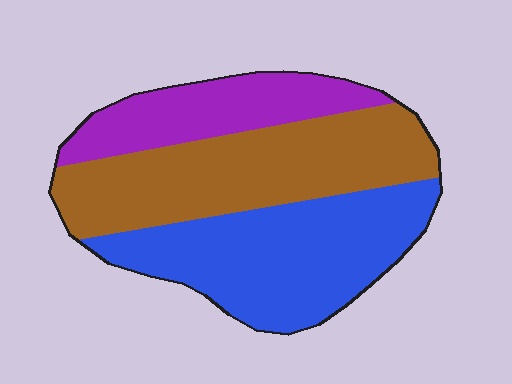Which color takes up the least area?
Purple, at roughly 20%.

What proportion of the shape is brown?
Brown takes up about two fifths (2/5) of the shape.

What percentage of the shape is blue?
Blue covers around 40% of the shape.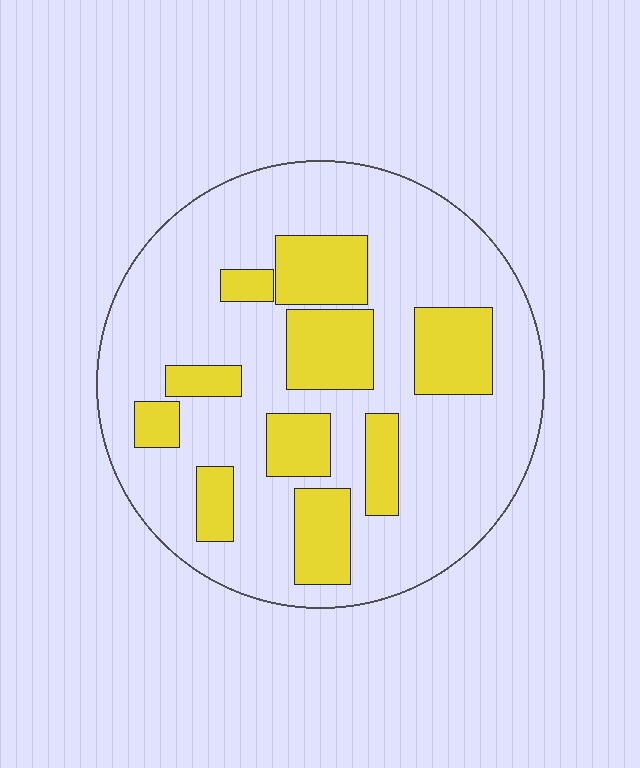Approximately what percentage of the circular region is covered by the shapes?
Approximately 25%.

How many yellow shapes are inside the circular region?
10.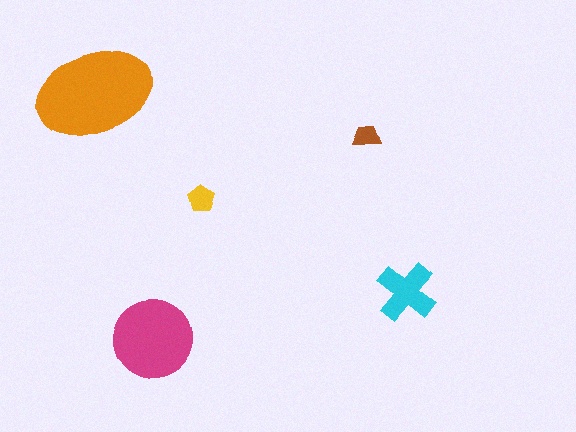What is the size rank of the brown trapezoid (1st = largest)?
5th.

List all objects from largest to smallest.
The orange ellipse, the magenta circle, the cyan cross, the yellow pentagon, the brown trapezoid.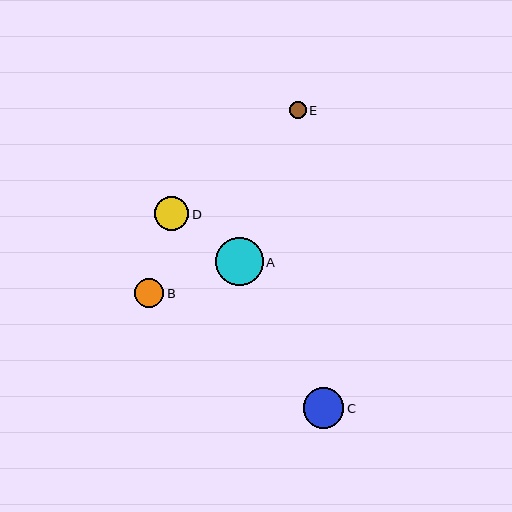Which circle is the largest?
Circle A is the largest with a size of approximately 48 pixels.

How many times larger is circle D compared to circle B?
Circle D is approximately 1.2 times the size of circle B.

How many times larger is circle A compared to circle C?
Circle A is approximately 1.2 times the size of circle C.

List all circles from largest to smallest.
From largest to smallest: A, C, D, B, E.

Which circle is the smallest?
Circle E is the smallest with a size of approximately 17 pixels.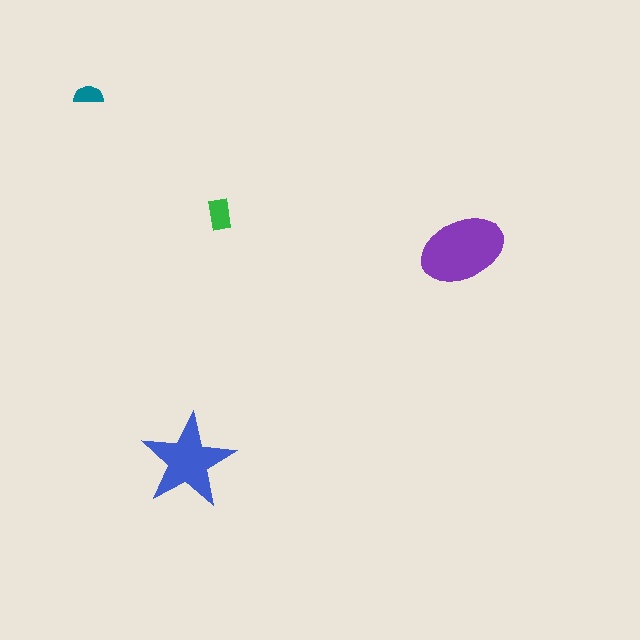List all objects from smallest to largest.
The teal semicircle, the green rectangle, the blue star, the purple ellipse.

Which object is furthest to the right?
The purple ellipse is rightmost.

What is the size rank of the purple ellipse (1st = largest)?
1st.